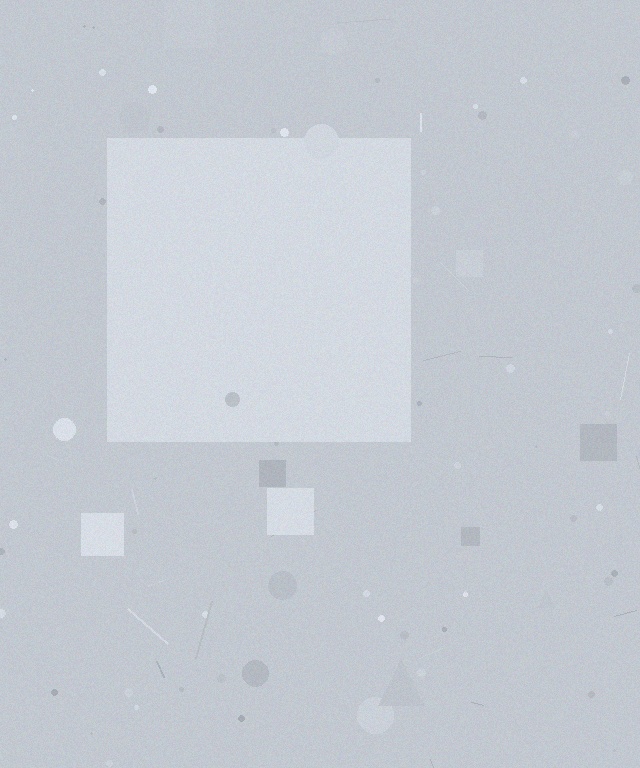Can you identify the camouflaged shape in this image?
The camouflaged shape is a square.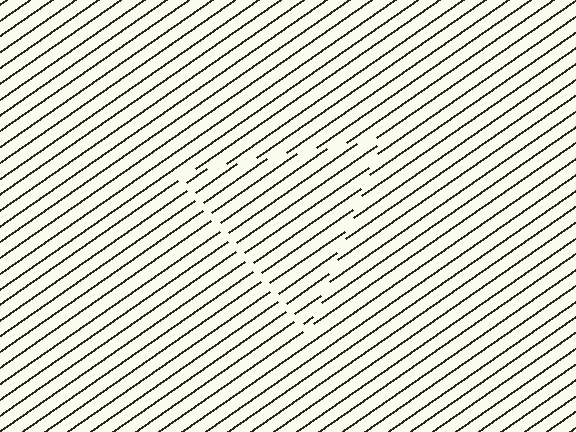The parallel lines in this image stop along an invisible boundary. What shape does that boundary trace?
An illusory triangle. The interior of the shape contains the same grating, shifted by half a period — the contour is defined by the phase discontinuity where line-ends from the inner and outer gratings abut.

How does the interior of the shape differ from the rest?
The interior of the shape contains the same grating, shifted by half a period — the contour is defined by the phase discontinuity where line-ends from the inner and outer gratings abut.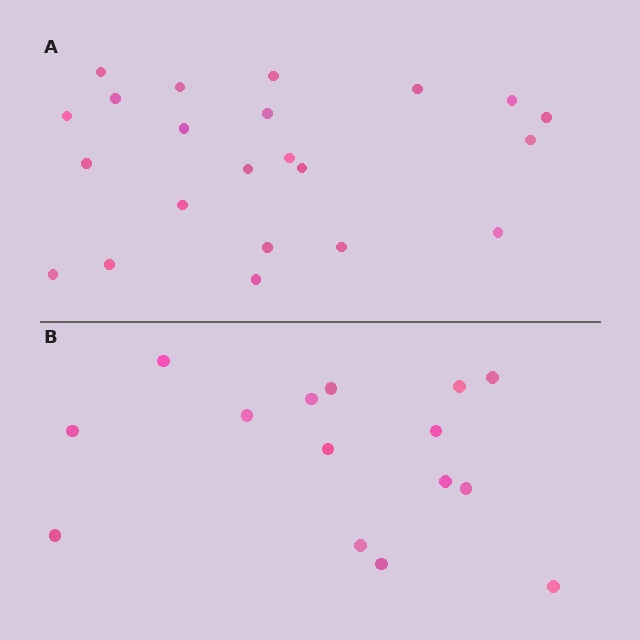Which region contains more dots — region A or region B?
Region A (the top region) has more dots.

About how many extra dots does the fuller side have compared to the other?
Region A has roughly 8 or so more dots than region B.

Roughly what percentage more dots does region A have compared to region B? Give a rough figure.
About 45% more.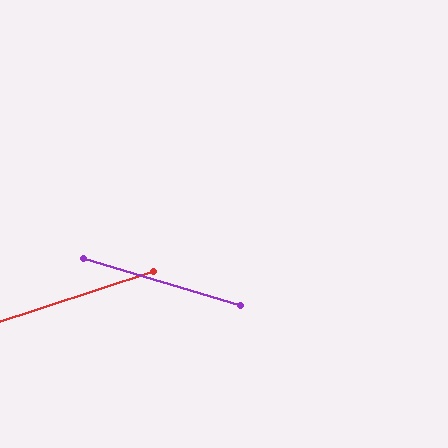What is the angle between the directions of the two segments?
Approximately 35 degrees.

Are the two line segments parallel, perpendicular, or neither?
Neither parallel nor perpendicular — they differ by about 35°.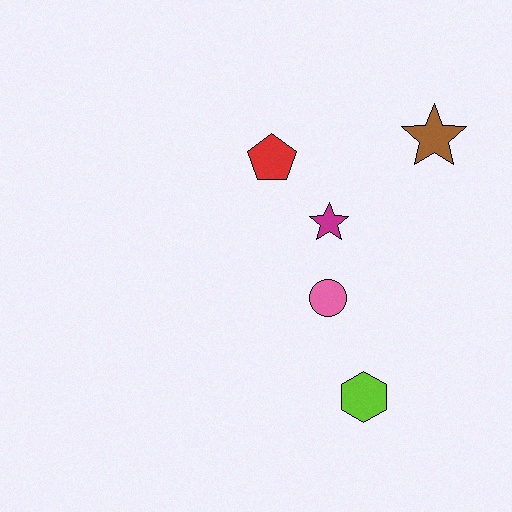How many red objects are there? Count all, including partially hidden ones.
There is 1 red object.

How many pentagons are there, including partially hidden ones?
There is 1 pentagon.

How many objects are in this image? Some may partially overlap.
There are 5 objects.